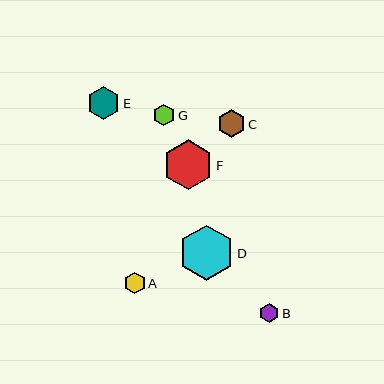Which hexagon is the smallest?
Hexagon B is the smallest with a size of approximately 19 pixels.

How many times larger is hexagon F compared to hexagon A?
Hexagon F is approximately 2.4 times the size of hexagon A.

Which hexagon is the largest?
Hexagon D is the largest with a size of approximately 55 pixels.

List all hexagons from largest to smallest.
From largest to smallest: D, F, E, C, G, A, B.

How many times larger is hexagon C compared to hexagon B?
Hexagon C is approximately 1.5 times the size of hexagon B.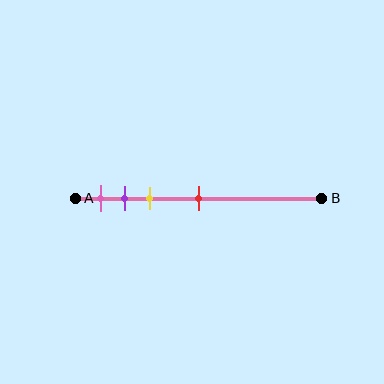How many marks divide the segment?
There are 4 marks dividing the segment.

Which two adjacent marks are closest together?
The purple and yellow marks are the closest adjacent pair.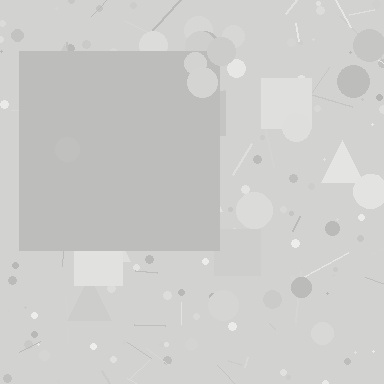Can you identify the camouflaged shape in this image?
The camouflaged shape is a square.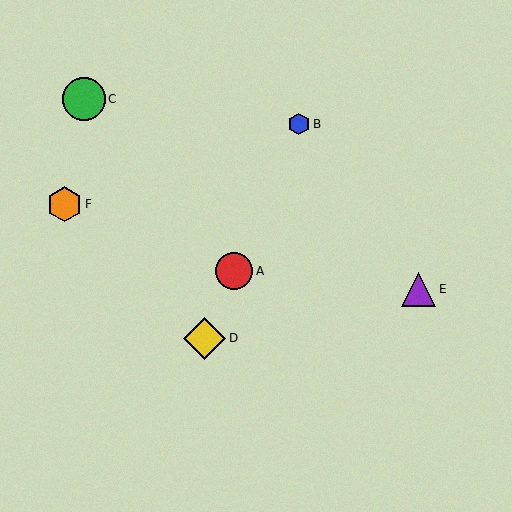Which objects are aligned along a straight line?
Objects A, B, D are aligned along a straight line.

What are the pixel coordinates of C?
Object C is at (84, 99).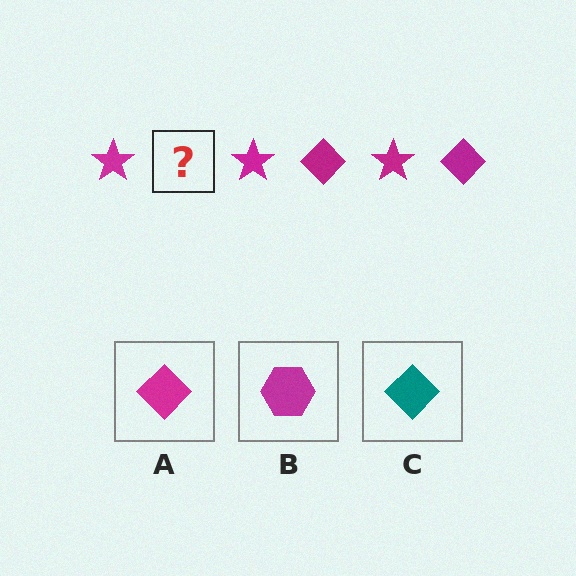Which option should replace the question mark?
Option A.